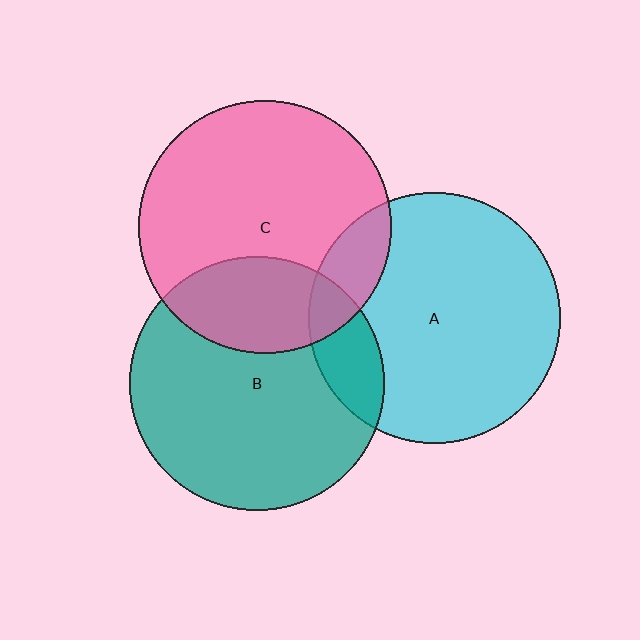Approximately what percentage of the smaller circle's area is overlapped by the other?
Approximately 15%.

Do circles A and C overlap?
Yes.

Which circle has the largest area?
Circle B (teal).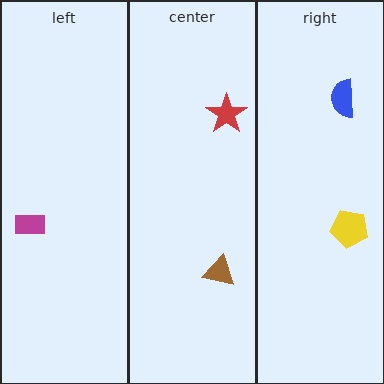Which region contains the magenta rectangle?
The left region.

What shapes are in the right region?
The yellow pentagon, the blue semicircle.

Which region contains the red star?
The center region.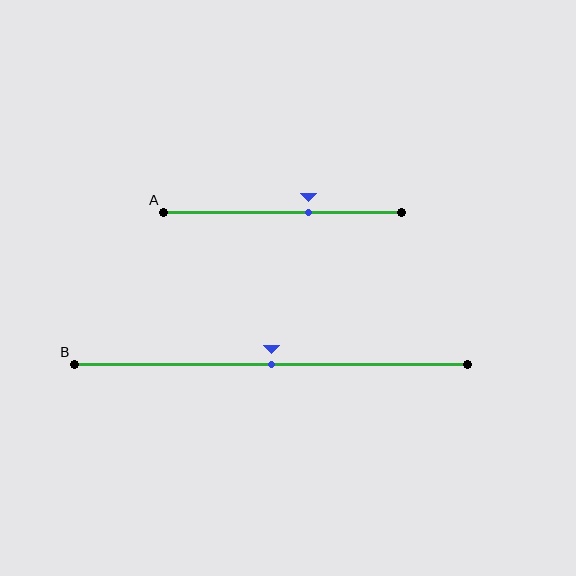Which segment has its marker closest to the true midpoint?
Segment B has its marker closest to the true midpoint.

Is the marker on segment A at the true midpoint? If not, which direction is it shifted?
No, the marker on segment A is shifted to the right by about 11% of the segment length.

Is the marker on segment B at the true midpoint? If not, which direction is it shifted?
Yes, the marker on segment B is at the true midpoint.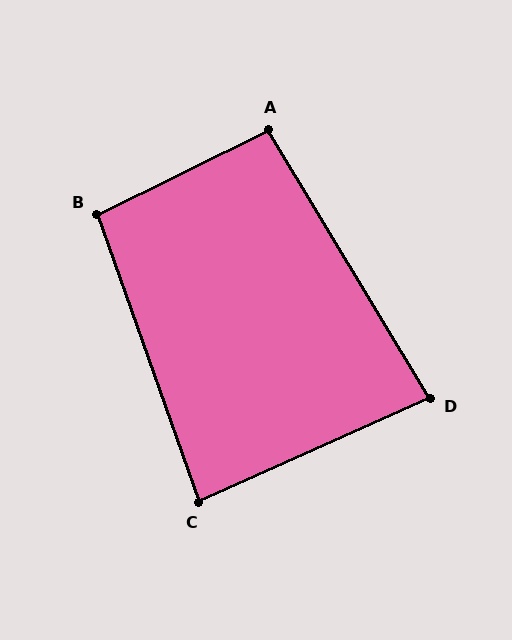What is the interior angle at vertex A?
Approximately 95 degrees (approximately right).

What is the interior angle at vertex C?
Approximately 85 degrees (approximately right).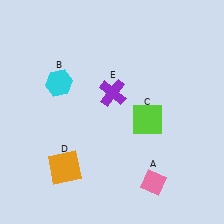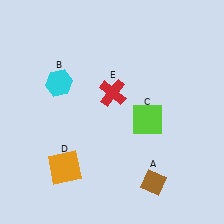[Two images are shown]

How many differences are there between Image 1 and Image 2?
There are 2 differences between the two images.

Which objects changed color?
A changed from pink to brown. E changed from purple to red.